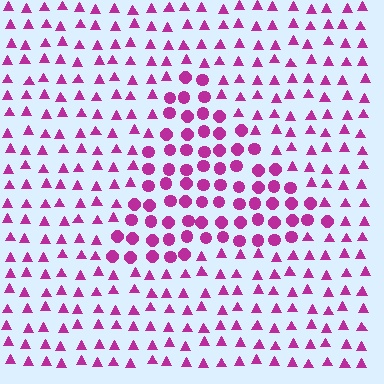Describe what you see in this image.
The image is filled with small magenta elements arranged in a uniform grid. A triangle-shaped region contains circles, while the surrounding area contains triangles. The boundary is defined purely by the change in element shape.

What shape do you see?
I see a triangle.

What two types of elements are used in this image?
The image uses circles inside the triangle region and triangles outside it.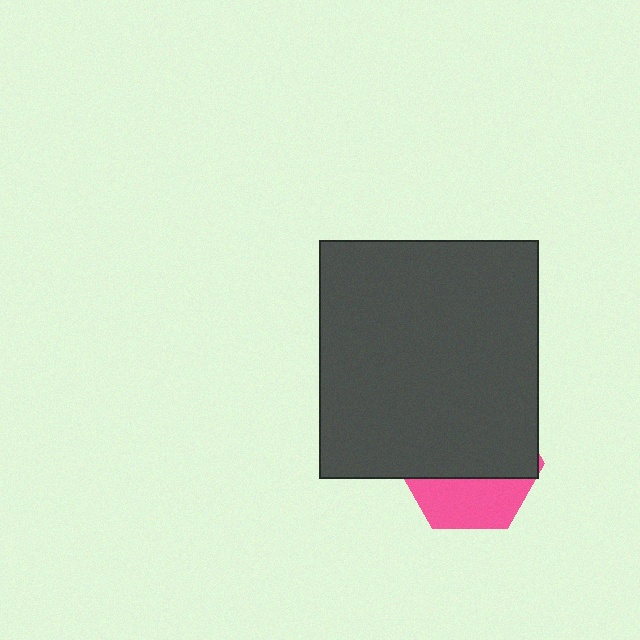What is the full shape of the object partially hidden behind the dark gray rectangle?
The partially hidden object is a pink hexagon.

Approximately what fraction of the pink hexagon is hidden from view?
Roughly 64% of the pink hexagon is hidden behind the dark gray rectangle.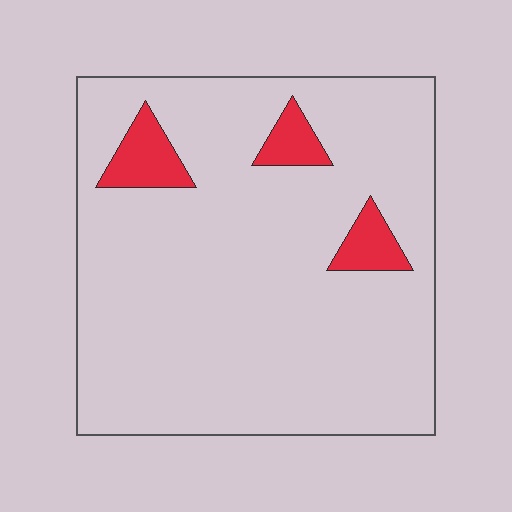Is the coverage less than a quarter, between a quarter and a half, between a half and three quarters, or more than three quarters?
Less than a quarter.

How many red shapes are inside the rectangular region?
3.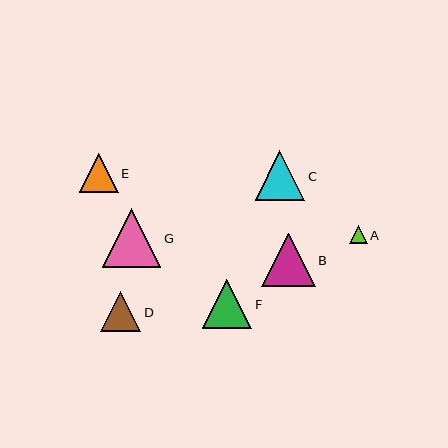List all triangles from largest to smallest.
From largest to smallest: G, B, C, F, D, E, A.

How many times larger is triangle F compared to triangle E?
Triangle F is approximately 1.3 times the size of triangle E.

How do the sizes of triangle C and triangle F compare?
Triangle C and triangle F are approximately the same size.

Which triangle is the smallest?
Triangle A is the smallest with a size of approximately 17 pixels.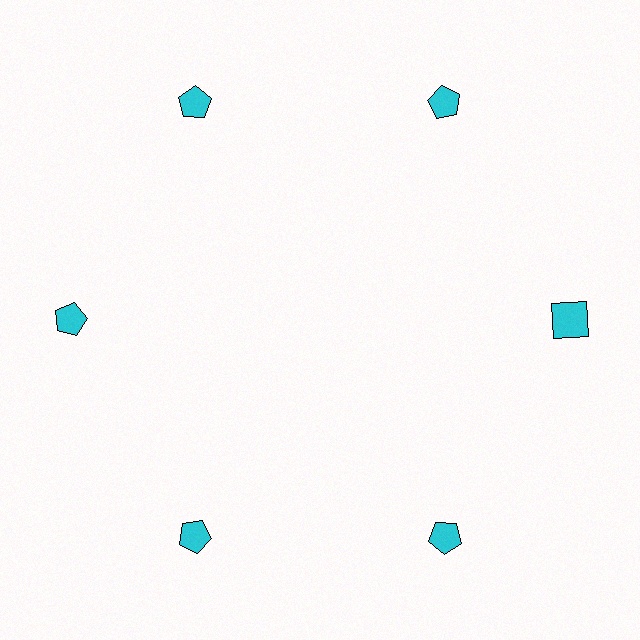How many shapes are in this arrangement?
There are 6 shapes arranged in a ring pattern.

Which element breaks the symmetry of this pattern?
The cyan square at roughly the 3 o'clock position breaks the symmetry. All other shapes are cyan pentagons.